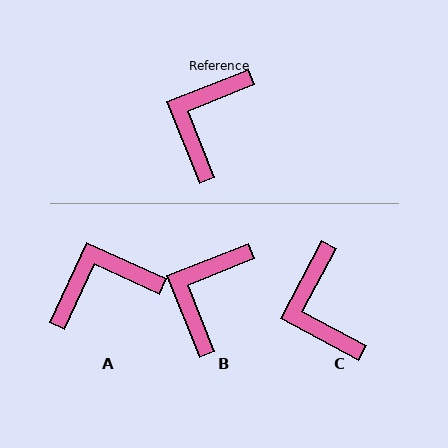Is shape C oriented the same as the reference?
No, it is off by about 40 degrees.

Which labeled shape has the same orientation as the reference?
B.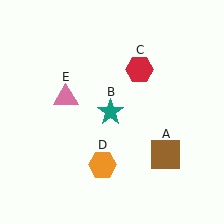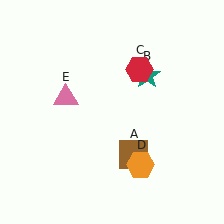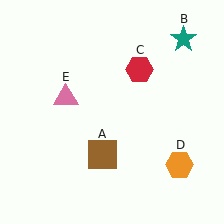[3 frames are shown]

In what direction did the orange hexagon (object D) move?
The orange hexagon (object D) moved right.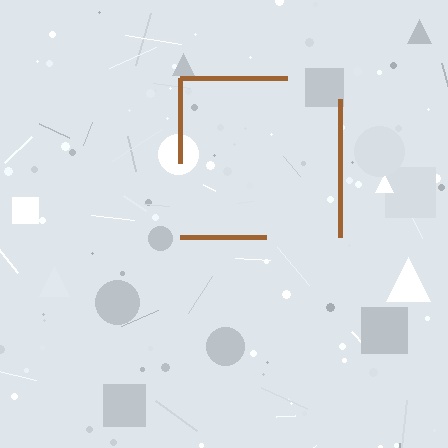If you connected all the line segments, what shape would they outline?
They would outline a square.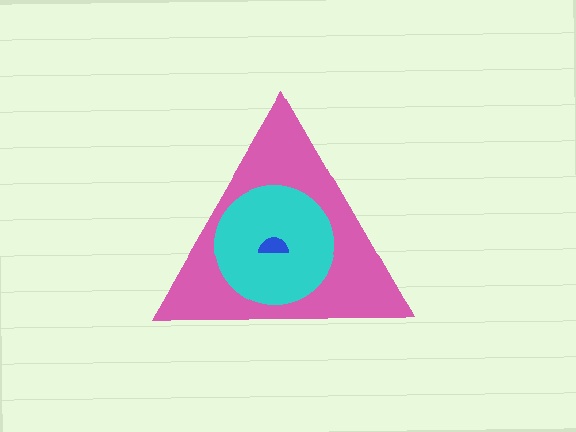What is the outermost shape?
The pink triangle.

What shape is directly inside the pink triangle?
The cyan circle.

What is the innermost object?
The blue semicircle.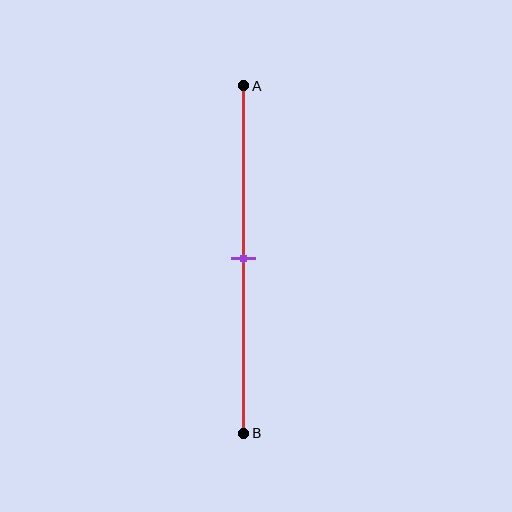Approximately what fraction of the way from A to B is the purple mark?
The purple mark is approximately 50% of the way from A to B.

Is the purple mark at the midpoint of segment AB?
Yes, the mark is approximately at the midpoint.